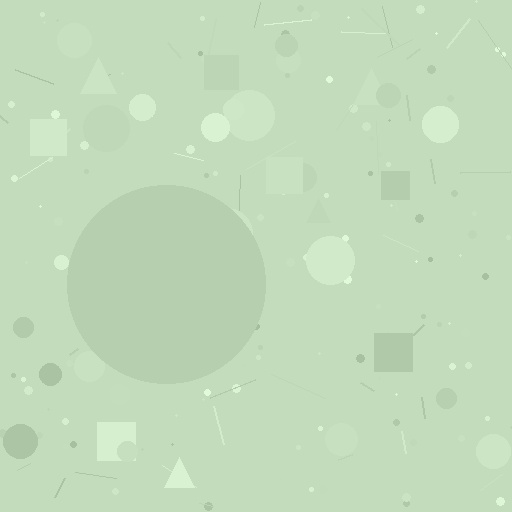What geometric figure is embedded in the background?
A circle is embedded in the background.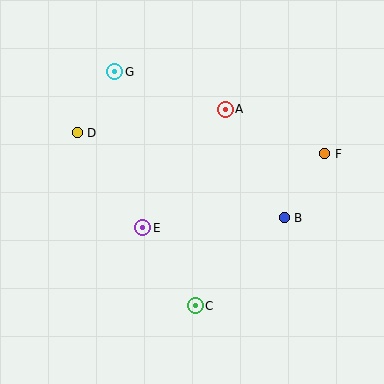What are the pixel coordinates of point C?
Point C is at (195, 306).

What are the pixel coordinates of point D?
Point D is at (77, 133).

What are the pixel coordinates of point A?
Point A is at (225, 109).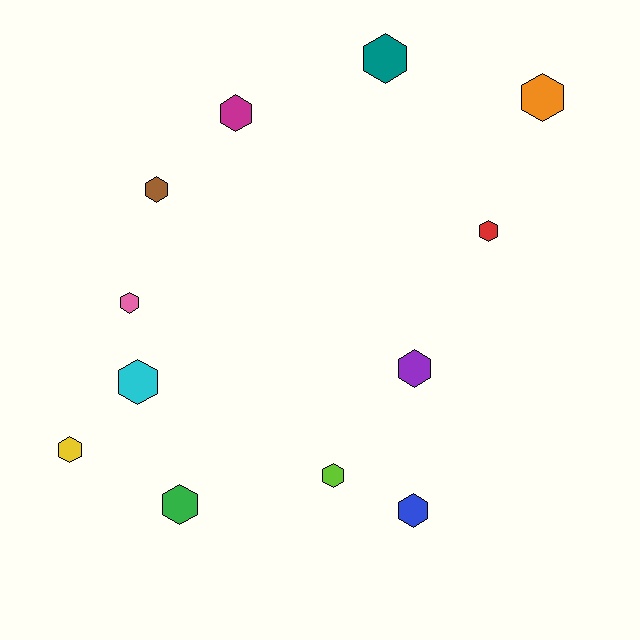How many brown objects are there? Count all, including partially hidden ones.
There is 1 brown object.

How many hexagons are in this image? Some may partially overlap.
There are 12 hexagons.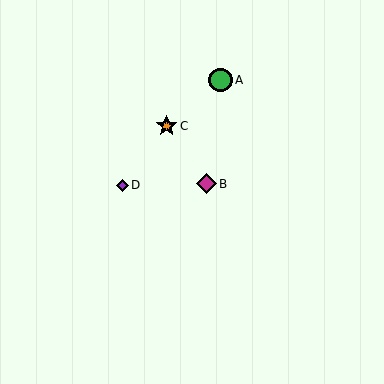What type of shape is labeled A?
Shape A is a green circle.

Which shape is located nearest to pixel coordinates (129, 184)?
The purple diamond (labeled D) at (122, 185) is nearest to that location.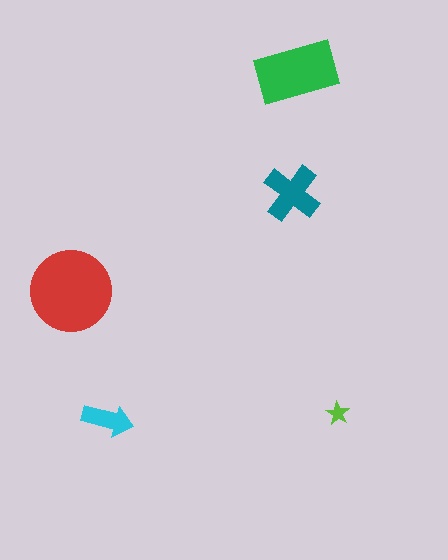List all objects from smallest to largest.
The lime star, the cyan arrow, the teal cross, the green rectangle, the red circle.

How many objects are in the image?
There are 5 objects in the image.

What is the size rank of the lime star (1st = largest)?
5th.